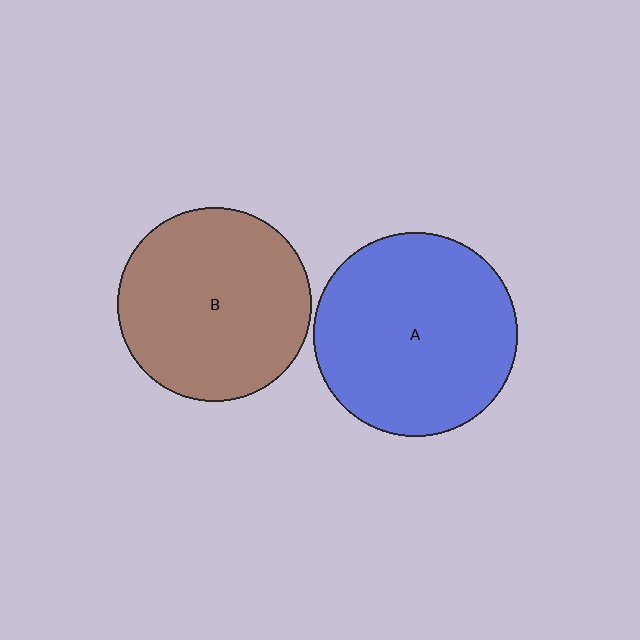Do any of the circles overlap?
No, none of the circles overlap.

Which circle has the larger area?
Circle A (blue).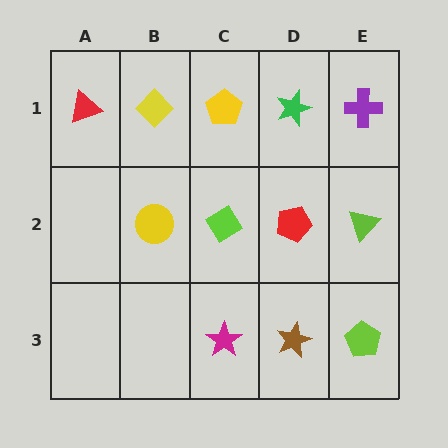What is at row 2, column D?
A red pentagon.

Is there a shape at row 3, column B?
No, that cell is empty.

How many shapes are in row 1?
5 shapes.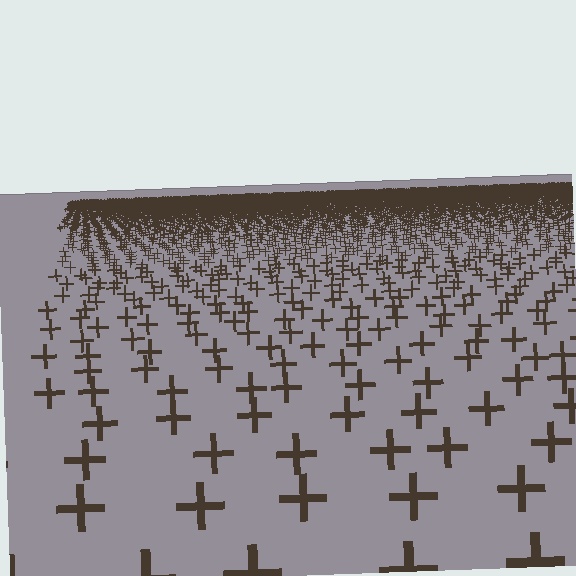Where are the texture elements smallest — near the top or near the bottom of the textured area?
Near the top.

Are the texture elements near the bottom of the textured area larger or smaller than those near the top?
Larger. Near the bottom, elements are closer to the viewer and appear at a bigger on-screen size.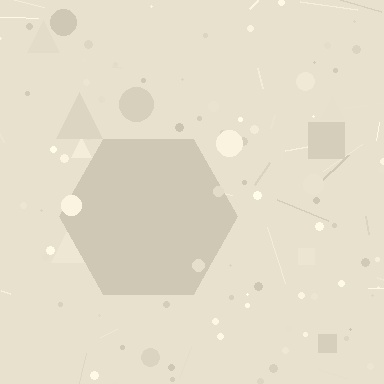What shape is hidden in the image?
A hexagon is hidden in the image.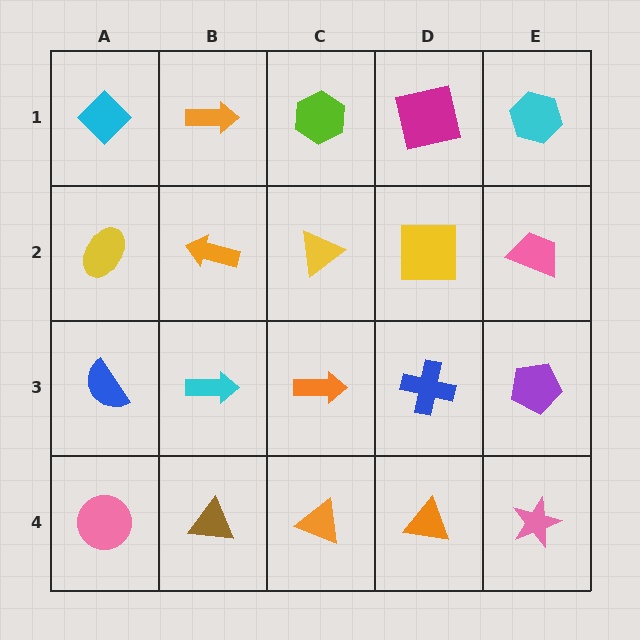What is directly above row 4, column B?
A cyan arrow.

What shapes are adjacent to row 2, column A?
A cyan diamond (row 1, column A), a blue semicircle (row 3, column A), an orange arrow (row 2, column B).